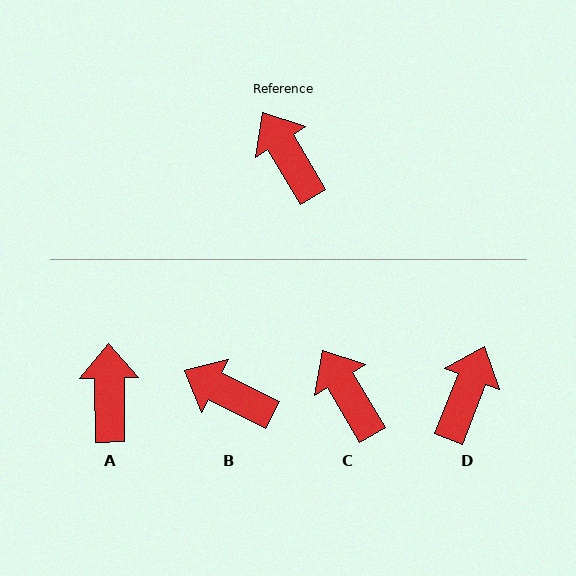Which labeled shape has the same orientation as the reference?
C.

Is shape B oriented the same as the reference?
No, it is off by about 32 degrees.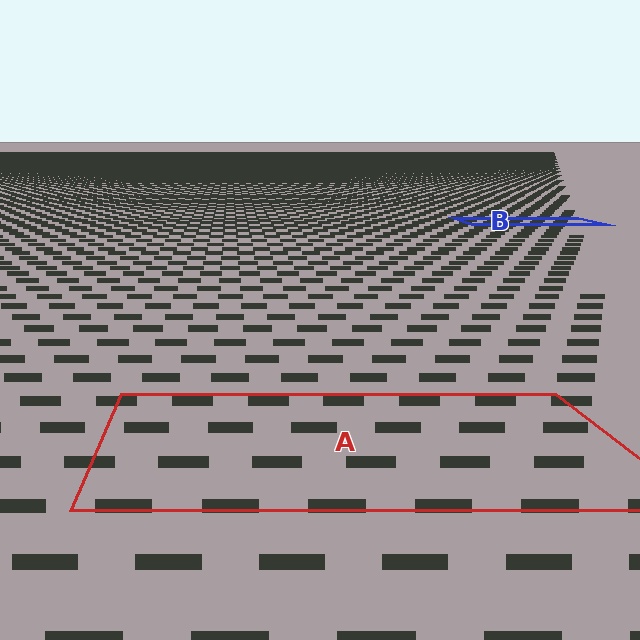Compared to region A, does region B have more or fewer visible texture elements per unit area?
Region B has more texture elements per unit area — they are packed more densely because it is farther away.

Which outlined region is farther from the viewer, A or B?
Region B is farther from the viewer — the texture elements inside it appear smaller and more densely packed.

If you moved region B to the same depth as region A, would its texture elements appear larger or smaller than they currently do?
They would appear larger. At a closer depth, the same texture elements are projected at a bigger on-screen size.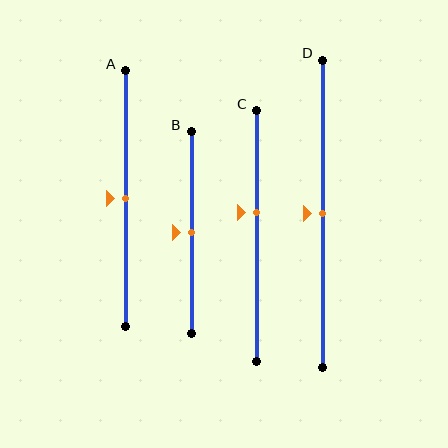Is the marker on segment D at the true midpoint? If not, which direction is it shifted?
Yes, the marker on segment D is at the true midpoint.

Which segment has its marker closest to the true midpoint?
Segment A has its marker closest to the true midpoint.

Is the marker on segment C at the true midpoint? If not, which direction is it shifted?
No, the marker on segment C is shifted upward by about 9% of the segment length.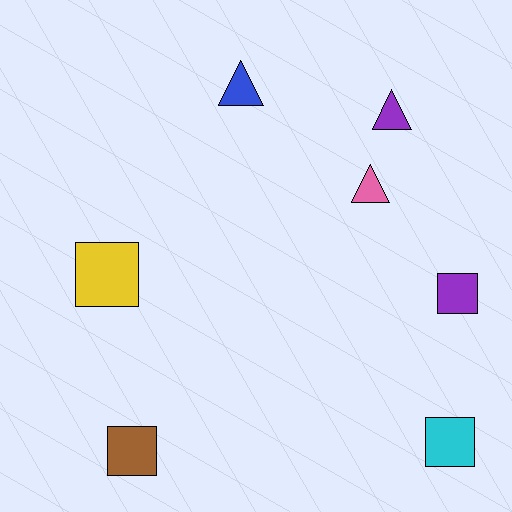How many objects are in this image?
There are 7 objects.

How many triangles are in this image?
There are 3 triangles.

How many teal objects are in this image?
There are no teal objects.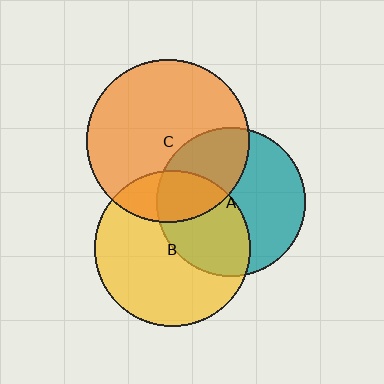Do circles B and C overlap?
Yes.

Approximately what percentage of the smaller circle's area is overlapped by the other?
Approximately 20%.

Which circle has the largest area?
Circle C (orange).